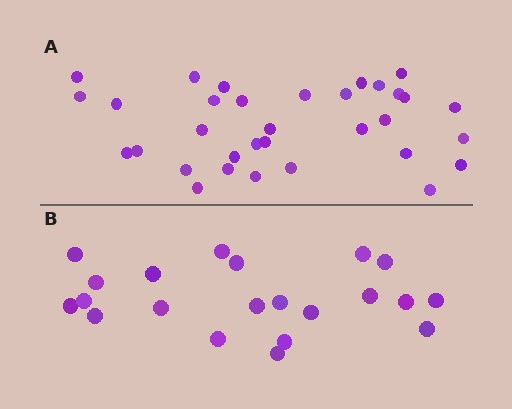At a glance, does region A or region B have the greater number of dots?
Region A (the top region) has more dots.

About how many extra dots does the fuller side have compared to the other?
Region A has roughly 12 or so more dots than region B.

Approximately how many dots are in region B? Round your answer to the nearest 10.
About 20 dots. (The exact count is 21, which rounds to 20.)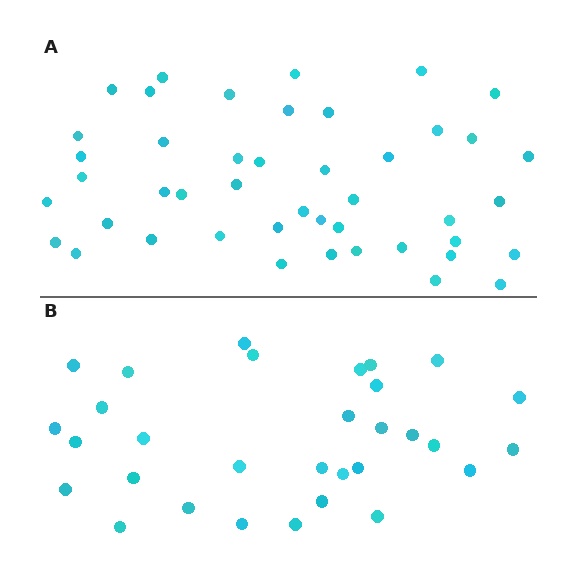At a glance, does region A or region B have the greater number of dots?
Region A (the top region) has more dots.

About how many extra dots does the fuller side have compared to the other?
Region A has approximately 15 more dots than region B.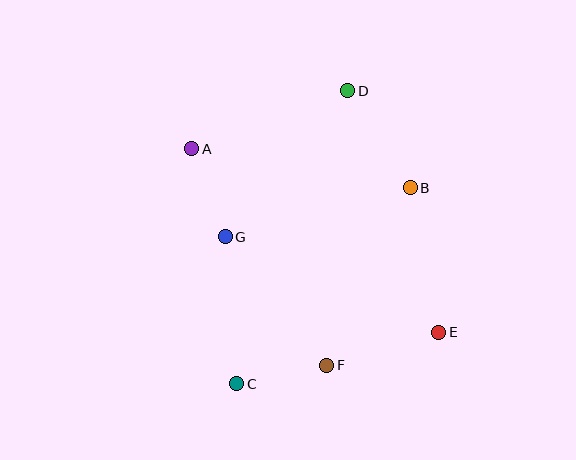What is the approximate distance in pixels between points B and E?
The distance between B and E is approximately 147 pixels.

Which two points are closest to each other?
Points C and F are closest to each other.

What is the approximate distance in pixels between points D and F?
The distance between D and F is approximately 275 pixels.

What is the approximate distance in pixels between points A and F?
The distance between A and F is approximately 255 pixels.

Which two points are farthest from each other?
Points C and D are farthest from each other.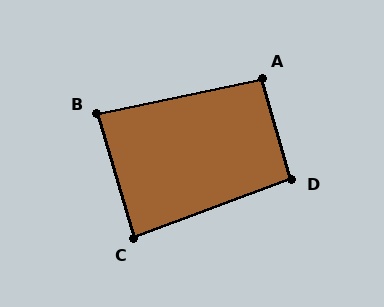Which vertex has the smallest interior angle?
B, at approximately 86 degrees.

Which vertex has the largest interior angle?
D, at approximately 94 degrees.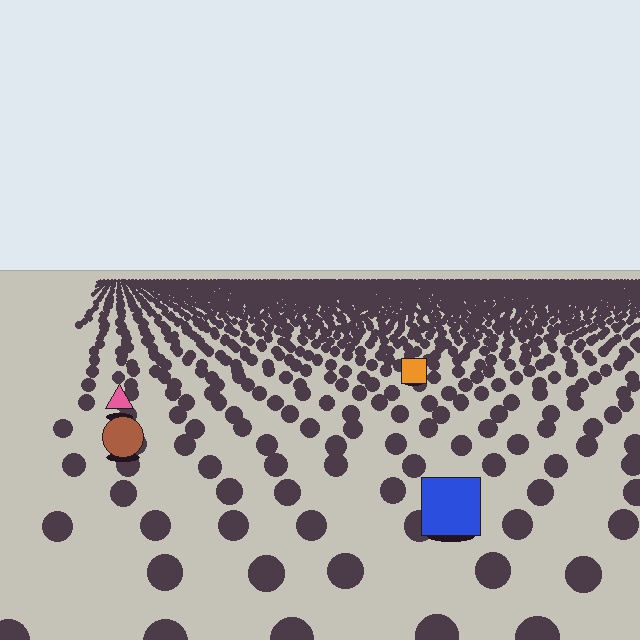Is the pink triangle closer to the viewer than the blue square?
No. The blue square is closer — you can tell from the texture gradient: the ground texture is coarser near it.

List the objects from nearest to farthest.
From nearest to farthest: the blue square, the brown circle, the pink triangle, the orange square.